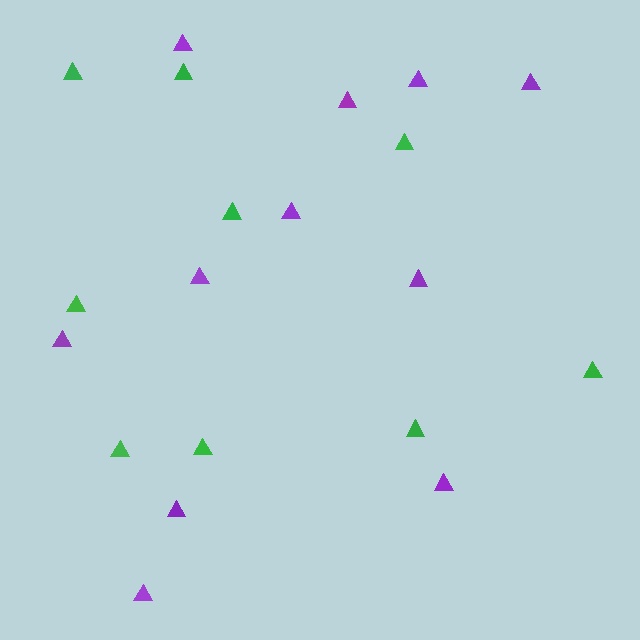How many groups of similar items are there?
There are 2 groups: one group of green triangles (9) and one group of purple triangles (11).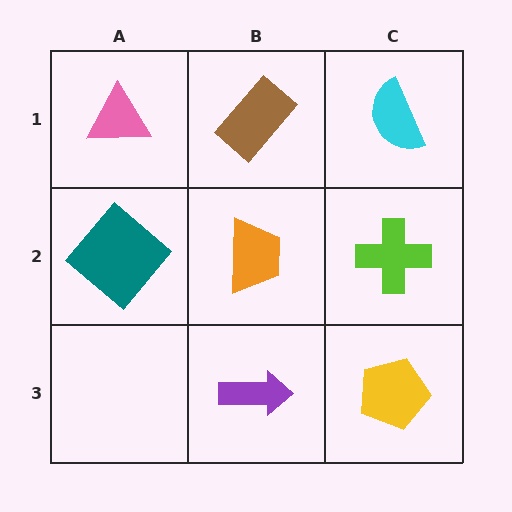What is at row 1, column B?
A brown rectangle.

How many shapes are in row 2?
3 shapes.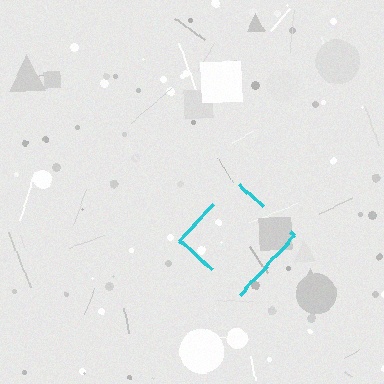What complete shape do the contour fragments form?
The contour fragments form a diamond.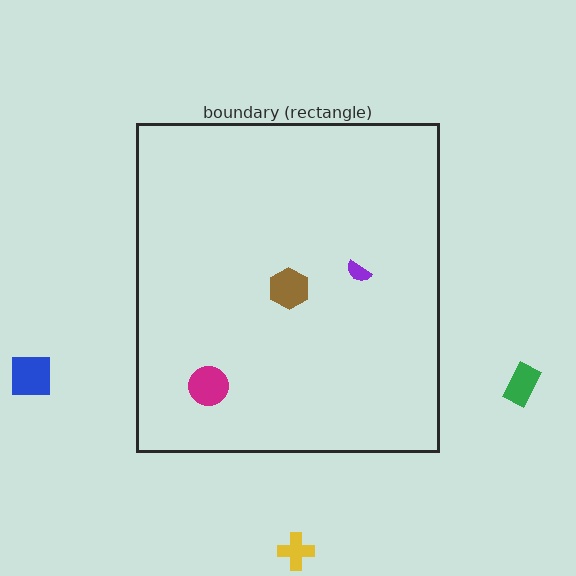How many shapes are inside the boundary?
3 inside, 3 outside.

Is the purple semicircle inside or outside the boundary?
Inside.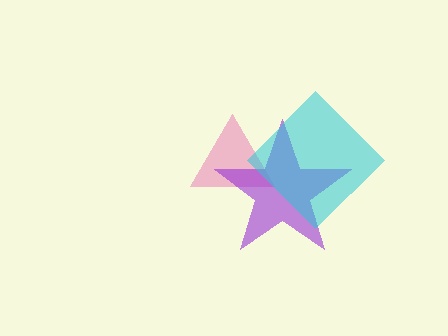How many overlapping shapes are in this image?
There are 3 overlapping shapes in the image.